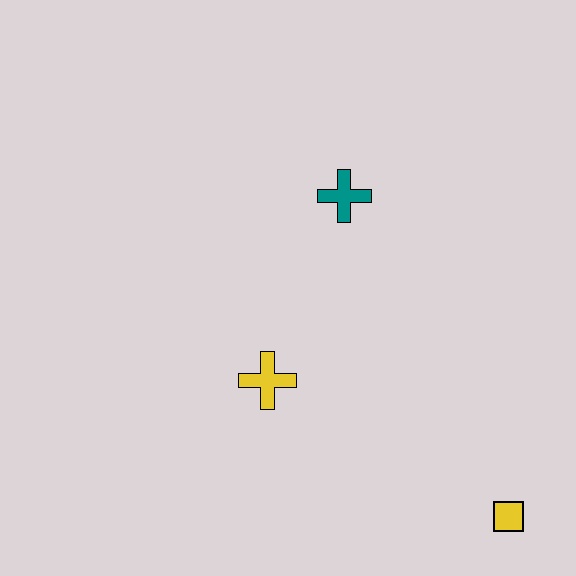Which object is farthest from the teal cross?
The yellow square is farthest from the teal cross.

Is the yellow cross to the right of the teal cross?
No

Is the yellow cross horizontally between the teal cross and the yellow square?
No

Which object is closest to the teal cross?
The yellow cross is closest to the teal cross.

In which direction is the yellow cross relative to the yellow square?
The yellow cross is to the left of the yellow square.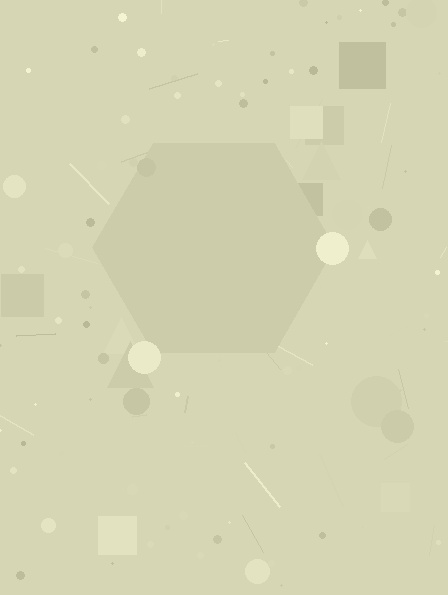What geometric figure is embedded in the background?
A hexagon is embedded in the background.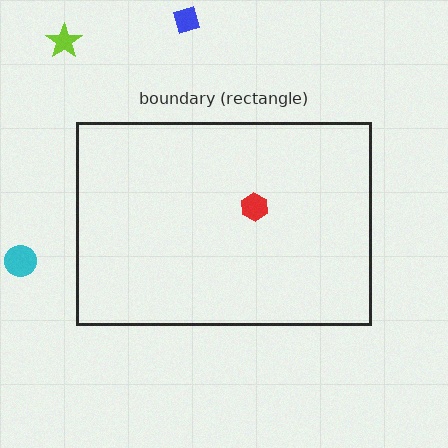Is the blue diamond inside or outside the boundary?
Outside.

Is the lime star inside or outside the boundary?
Outside.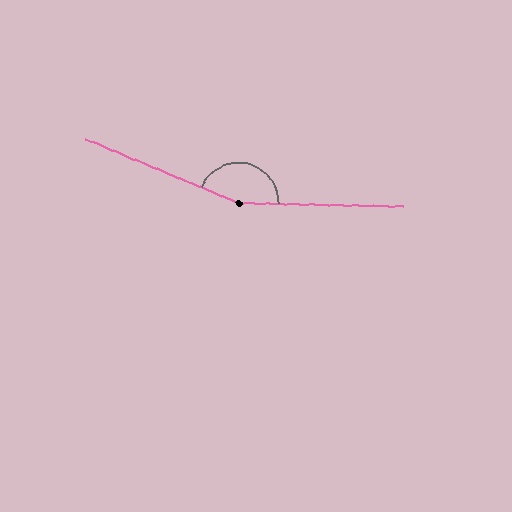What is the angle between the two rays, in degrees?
Approximately 159 degrees.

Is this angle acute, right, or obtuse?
It is obtuse.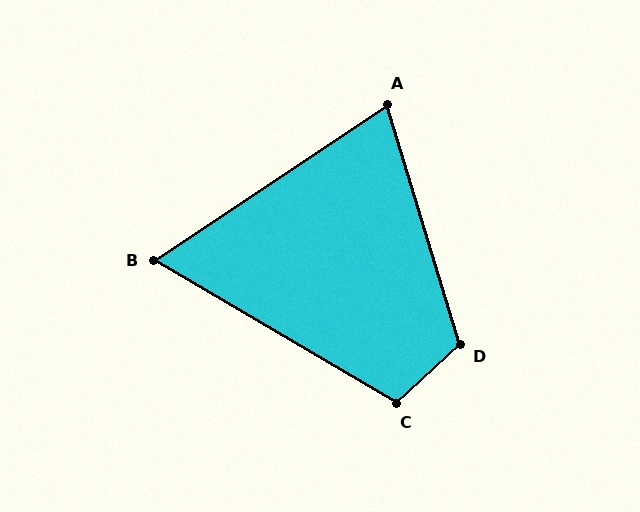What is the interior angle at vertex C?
Approximately 107 degrees (obtuse).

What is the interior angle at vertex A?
Approximately 73 degrees (acute).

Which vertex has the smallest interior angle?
B, at approximately 64 degrees.